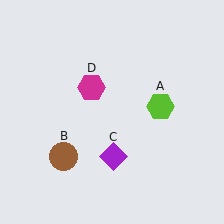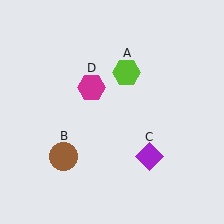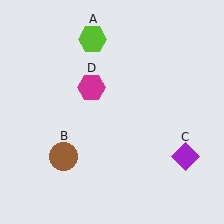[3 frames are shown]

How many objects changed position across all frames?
2 objects changed position: lime hexagon (object A), purple diamond (object C).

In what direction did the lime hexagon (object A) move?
The lime hexagon (object A) moved up and to the left.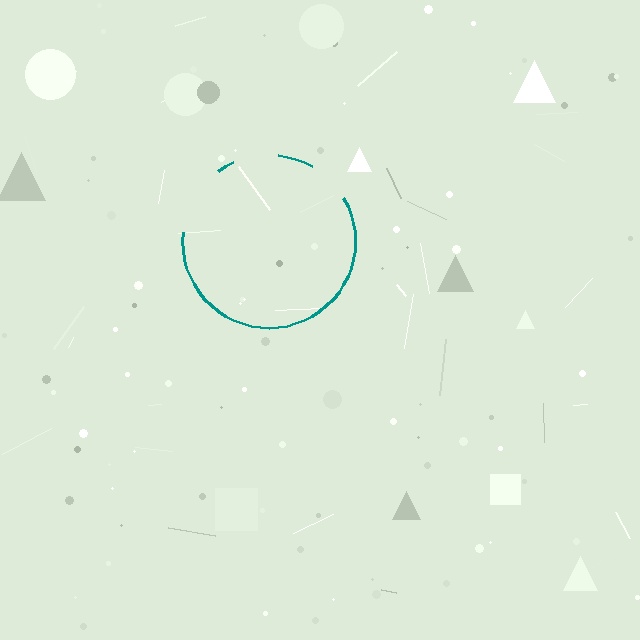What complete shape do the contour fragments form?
The contour fragments form a circle.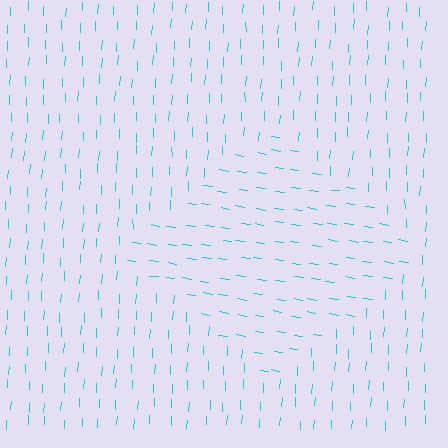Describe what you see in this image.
The image is filled with small cyan line segments. A diamond region in the image has lines oriented differently from the surrounding lines, creating a visible texture boundary.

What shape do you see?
I see a diamond.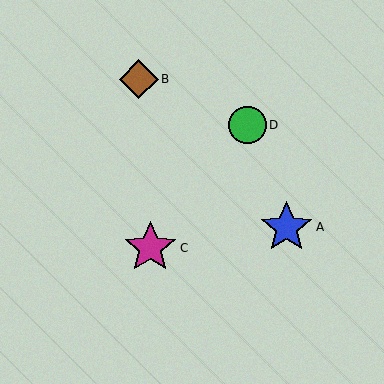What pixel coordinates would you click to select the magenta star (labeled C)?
Click at (150, 248) to select the magenta star C.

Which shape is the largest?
The magenta star (labeled C) is the largest.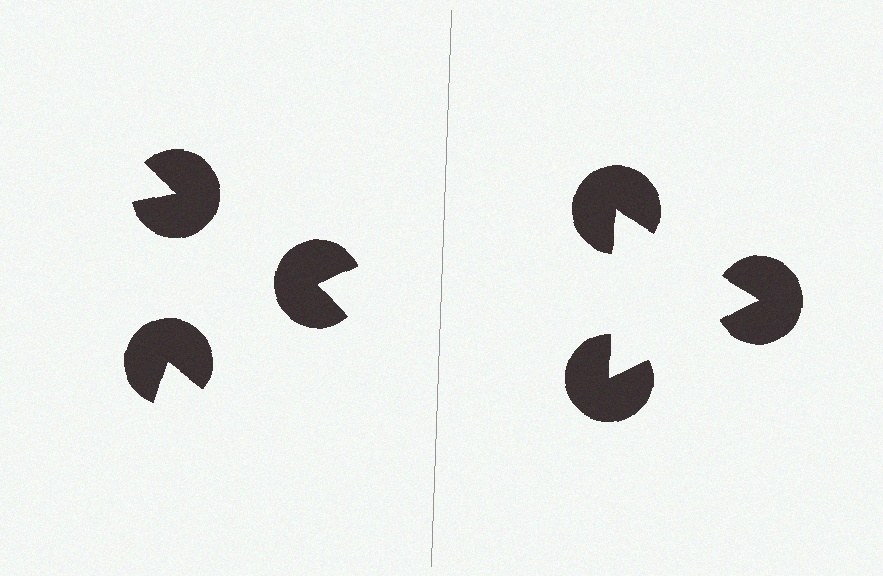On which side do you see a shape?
An illusory triangle appears on the right side. On the left side the wedge cuts are rotated, so no coherent shape forms.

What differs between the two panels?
The pac-man discs are positioned identically on both sides; only the wedge orientations differ. On the right they align to a triangle; on the left they are misaligned.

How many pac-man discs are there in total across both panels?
6 — 3 on each side.